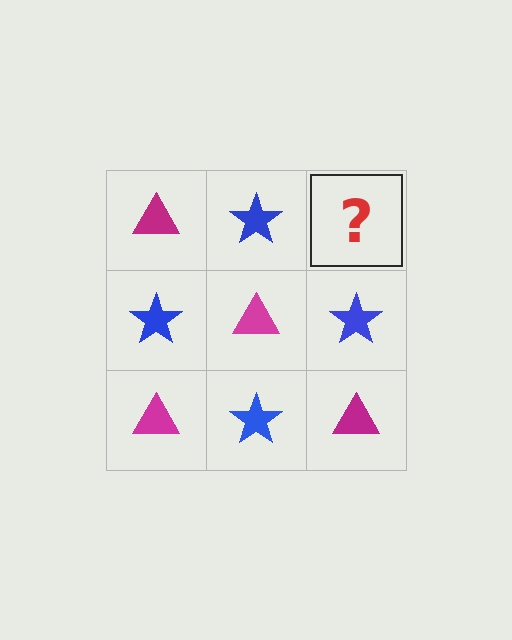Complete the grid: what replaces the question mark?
The question mark should be replaced with a magenta triangle.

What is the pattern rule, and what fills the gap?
The rule is that it alternates magenta triangle and blue star in a checkerboard pattern. The gap should be filled with a magenta triangle.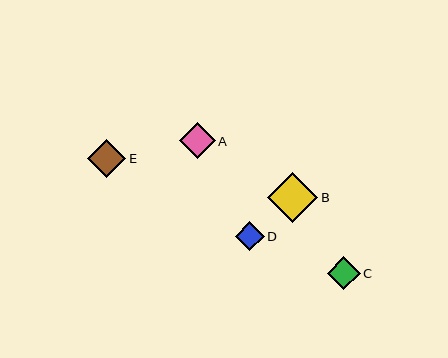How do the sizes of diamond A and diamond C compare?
Diamond A and diamond C are approximately the same size.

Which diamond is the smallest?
Diamond D is the smallest with a size of approximately 29 pixels.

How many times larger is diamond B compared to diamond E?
Diamond B is approximately 1.3 times the size of diamond E.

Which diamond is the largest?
Diamond B is the largest with a size of approximately 50 pixels.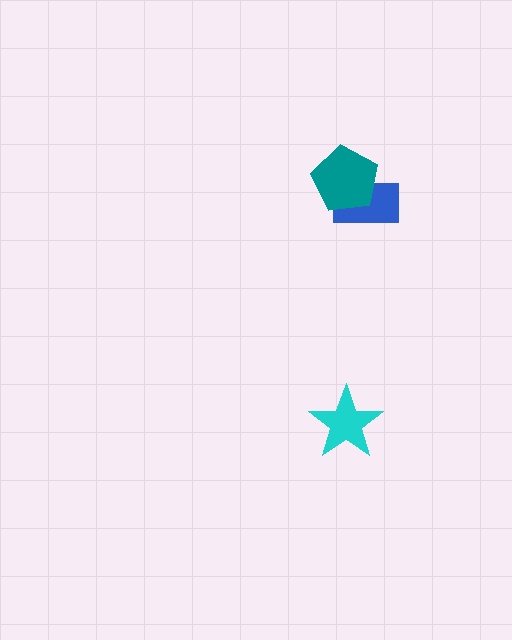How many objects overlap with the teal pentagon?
1 object overlaps with the teal pentagon.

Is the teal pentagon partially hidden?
No, no other shape covers it.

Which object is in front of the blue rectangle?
The teal pentagon is in front of the blue rectangle.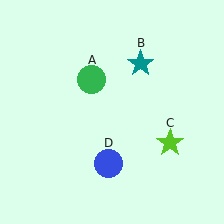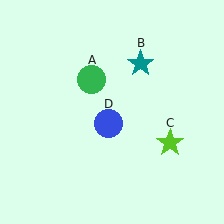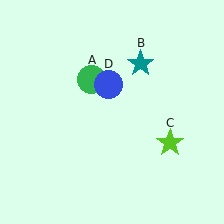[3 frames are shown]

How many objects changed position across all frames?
1 object changed position: blue circle (object D).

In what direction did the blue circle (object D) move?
The blue circle (object D) moved up.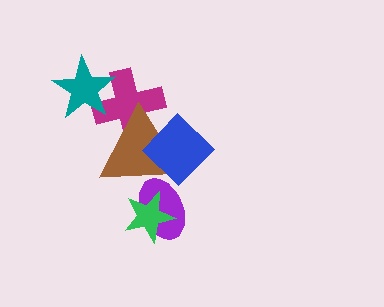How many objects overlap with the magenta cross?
2 objects overlap with the magenta cross.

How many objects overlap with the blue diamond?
1 object overlaps with the blue diamond.